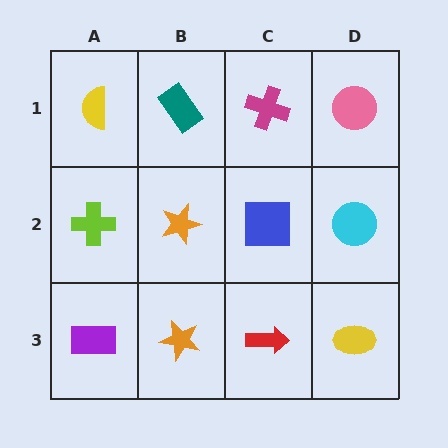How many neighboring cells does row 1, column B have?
3.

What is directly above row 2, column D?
A pink circle.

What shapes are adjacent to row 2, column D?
A pink circle (row 1, column D), a yellow ellipse (row 3, column D), a blue square (row 2, column C).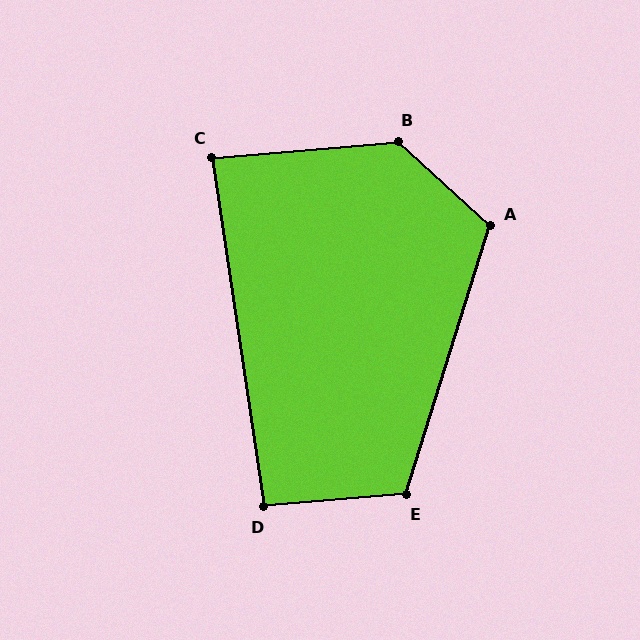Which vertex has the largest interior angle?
B, at approximately 133 degrees.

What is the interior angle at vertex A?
Approximately 115 degrees (obtuse).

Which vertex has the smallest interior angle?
C, at approximately 87 degrees.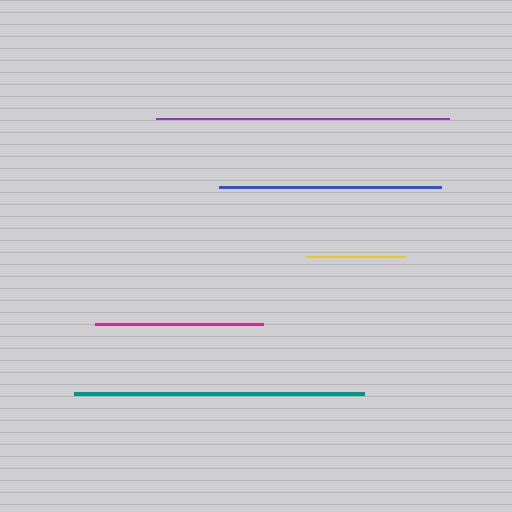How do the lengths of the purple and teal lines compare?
The purple and teal lines are approximately the same length.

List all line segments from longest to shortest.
From longest to shortest: purple, teal, blue, magenta, yellow.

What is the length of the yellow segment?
The yellow segment is approximately 100 pixels long.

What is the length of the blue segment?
The blue segment is approximately 222 pixels long.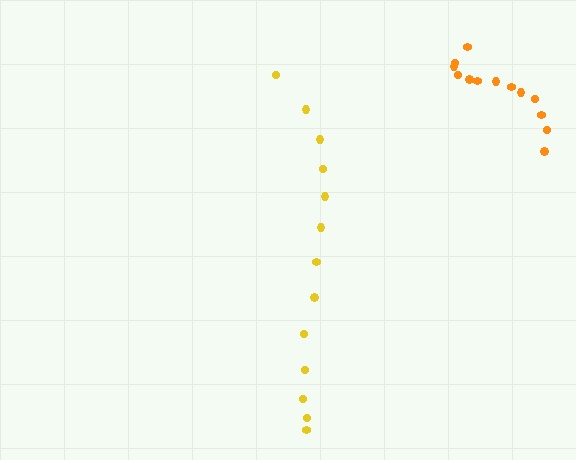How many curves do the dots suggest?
There are 2 distinct paths.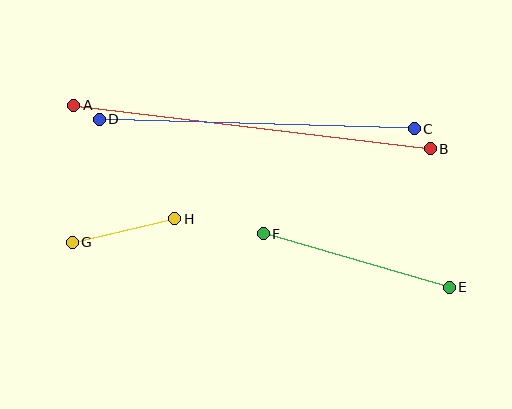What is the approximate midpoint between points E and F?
The midpoint is at approximately (356, 261) pixels.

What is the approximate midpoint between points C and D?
The midpoint is at approximately (257, 124) pixels.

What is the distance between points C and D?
The distance is approximately 315 pixels.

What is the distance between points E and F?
The distance is approximately 194 pixels.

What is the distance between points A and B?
The distance is approximately 359 pixels.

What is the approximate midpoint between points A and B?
The midpoint is at approximately (252, 127) pixels.